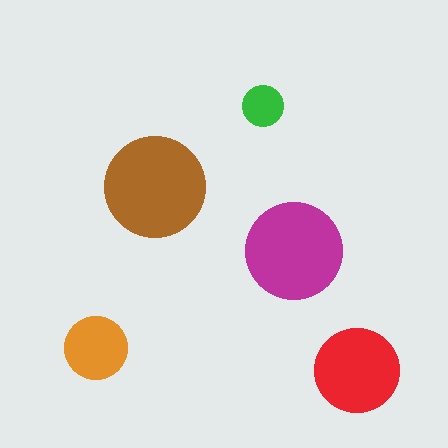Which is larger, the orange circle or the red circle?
The red one.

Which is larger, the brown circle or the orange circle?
The brown one.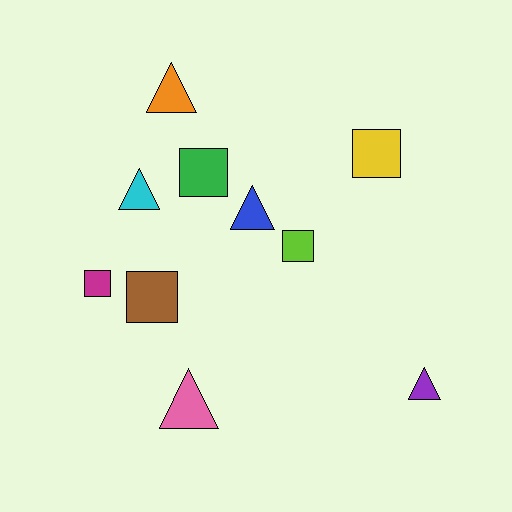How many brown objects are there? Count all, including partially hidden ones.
There is 1 brown object.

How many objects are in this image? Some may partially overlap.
There are 10 objects.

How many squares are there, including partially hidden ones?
There are 5 squares.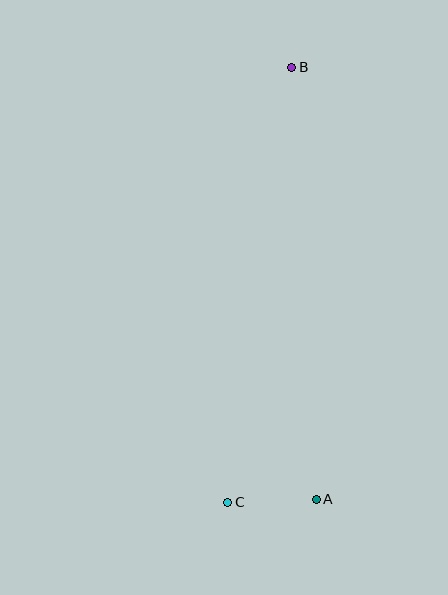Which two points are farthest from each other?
Points B and C are farthest from each other.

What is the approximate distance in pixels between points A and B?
The distance between A and B is approximately 432 pixels.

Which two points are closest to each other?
Points A and C are closest to each other.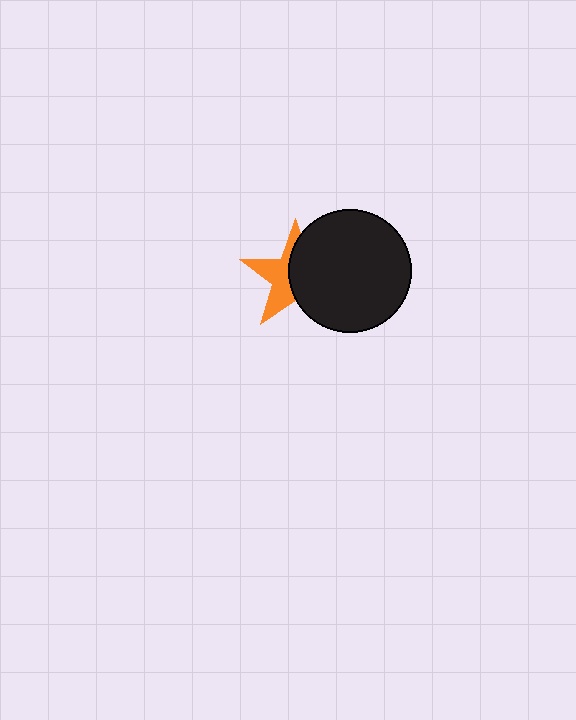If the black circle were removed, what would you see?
You would see the complete orange star.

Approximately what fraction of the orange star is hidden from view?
Roughly 55% of the orange star is hidden behind the black circle.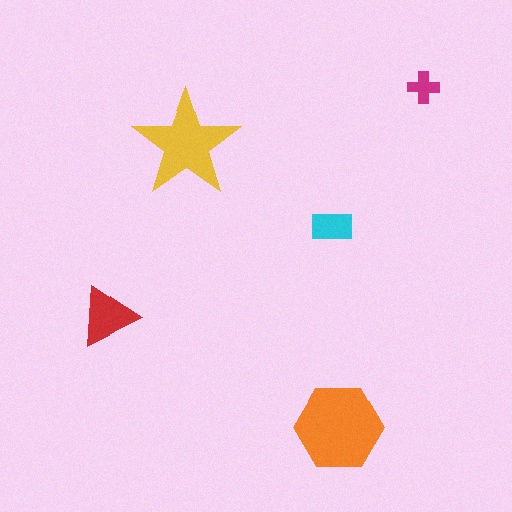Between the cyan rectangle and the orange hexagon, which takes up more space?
The orange hexagon.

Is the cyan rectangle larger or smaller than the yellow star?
Smaller.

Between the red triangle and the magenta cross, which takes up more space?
The red triangle.